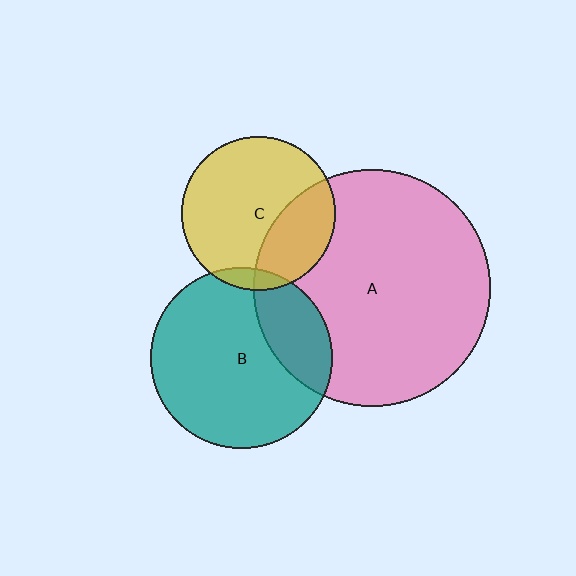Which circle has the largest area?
Circle A (pink).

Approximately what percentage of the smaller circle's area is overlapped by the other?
Approximately 25%.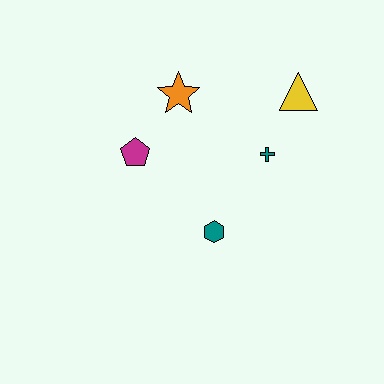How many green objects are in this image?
There are no green objects.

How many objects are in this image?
There are 5 objects.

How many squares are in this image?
There are no squares.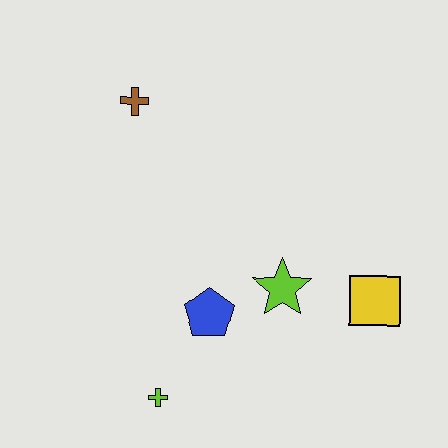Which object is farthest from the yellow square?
The brown cross is farthest from the yellow square.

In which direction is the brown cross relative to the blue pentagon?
The brown cross is above the blue pentagon.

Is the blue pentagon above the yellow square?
No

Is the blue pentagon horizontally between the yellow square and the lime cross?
Yes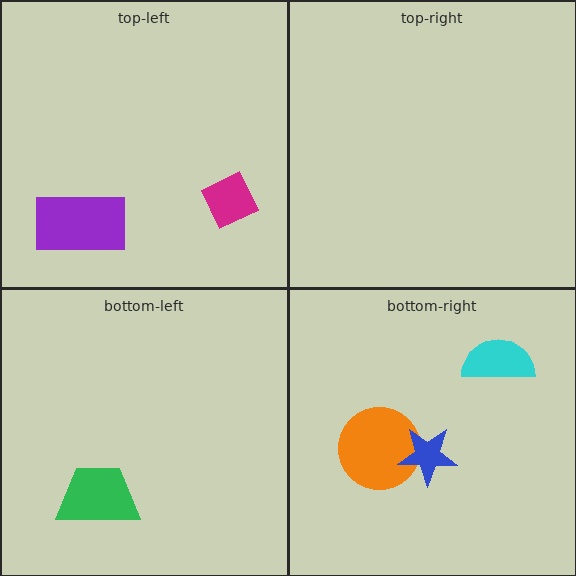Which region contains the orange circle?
The bottom-right region.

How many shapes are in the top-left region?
2.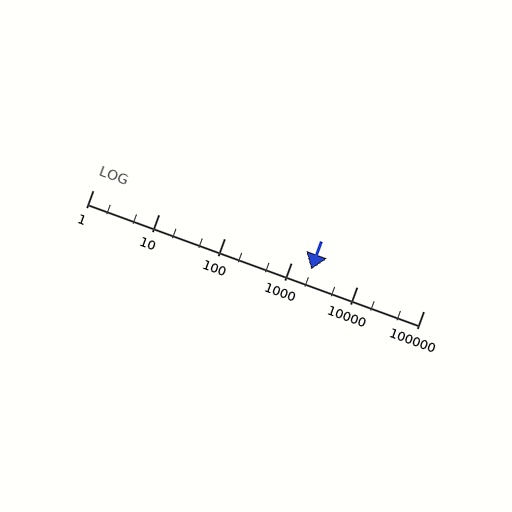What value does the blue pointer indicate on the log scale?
The pointer indicates approximately 2000.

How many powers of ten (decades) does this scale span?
The scale spans 5 decades, from 1 to 100000.